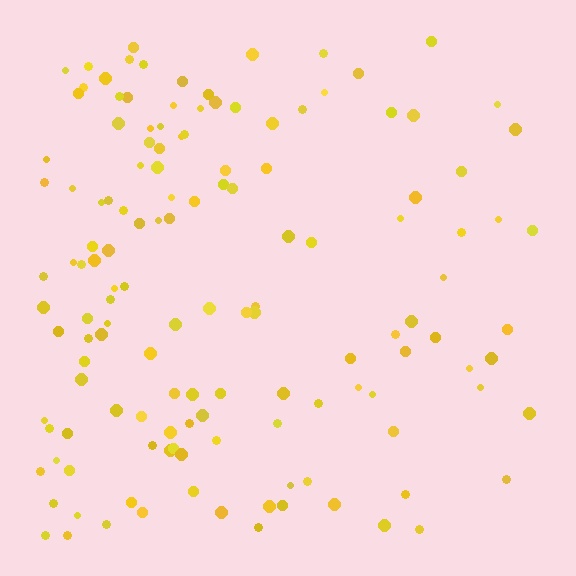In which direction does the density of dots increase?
From right to left, with the left side densest.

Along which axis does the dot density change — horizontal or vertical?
Horizontal.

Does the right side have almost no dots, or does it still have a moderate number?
Still a moderate number, just noticeably fewer than the left.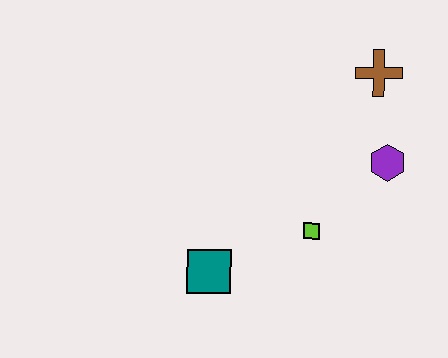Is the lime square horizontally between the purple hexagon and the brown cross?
No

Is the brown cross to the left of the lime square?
No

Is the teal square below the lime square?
Yes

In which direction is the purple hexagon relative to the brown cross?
The purple hexagon is below the brown cross.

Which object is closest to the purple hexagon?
The brown cross is closest to the purple hexagon.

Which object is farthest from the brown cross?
The teal square is farthest from the brown cross.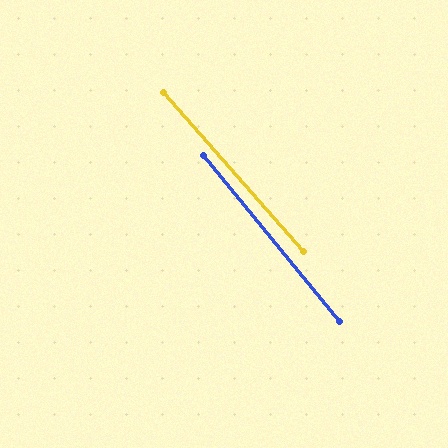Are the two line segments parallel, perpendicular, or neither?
Parallel — their directions differ by only 1.8°.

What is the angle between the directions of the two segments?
Approximately 2 degrees.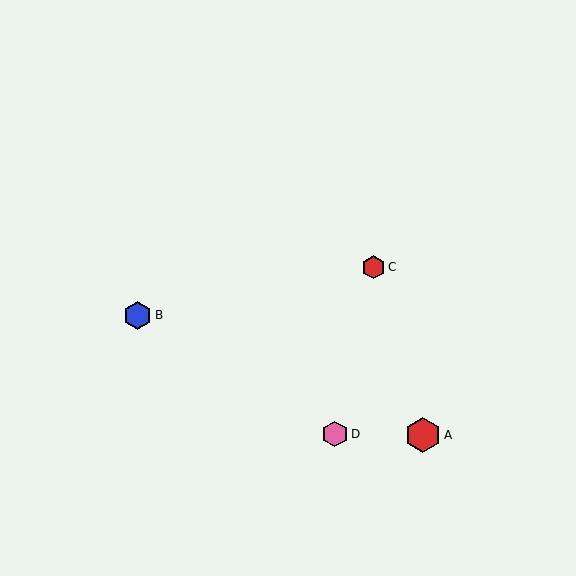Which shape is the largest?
The red hexagon (labeled A) is the largest.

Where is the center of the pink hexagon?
The center of the pink hexagon is at (335, 434).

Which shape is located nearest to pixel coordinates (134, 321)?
The blue hexagon (labeled B) at (138, 315) is nearest to that location.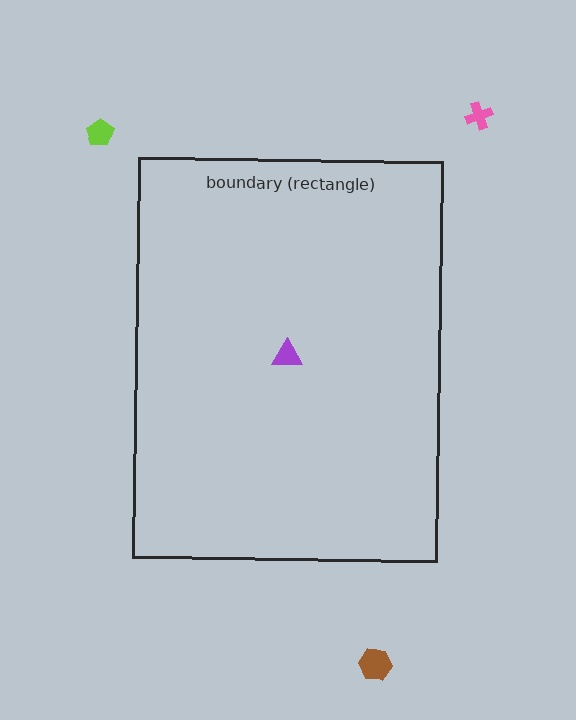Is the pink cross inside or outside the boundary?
Outside.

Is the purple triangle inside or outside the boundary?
Inside.